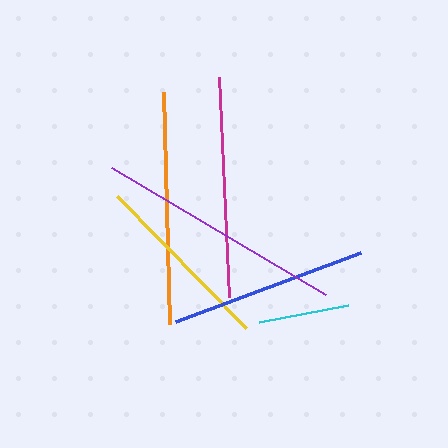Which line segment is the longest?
The purple line is the longest at approximately 249 pixels.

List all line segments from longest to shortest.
From longest to shortest: purple, orange, magenta, blue, yellow, cyan.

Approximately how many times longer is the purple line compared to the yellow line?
The purple line is approximately 1.3 times the length of the yellow line.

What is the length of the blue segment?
The blue segment is approximately 198 pixels long.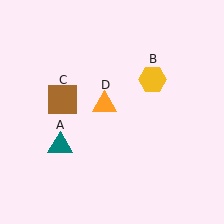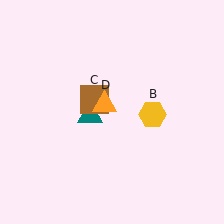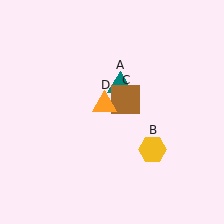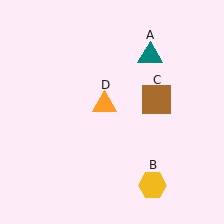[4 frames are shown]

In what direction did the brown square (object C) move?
The brown square (object C) moved right.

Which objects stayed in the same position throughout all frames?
Orange triangle (object D) remained stationary.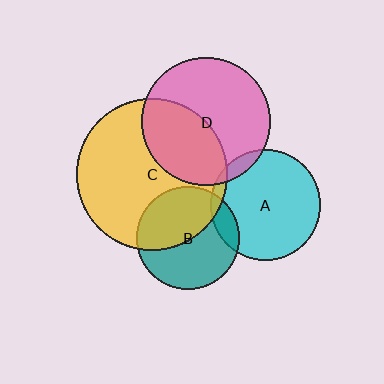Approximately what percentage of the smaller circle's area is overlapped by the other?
Approximately 5%.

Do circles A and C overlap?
Yes.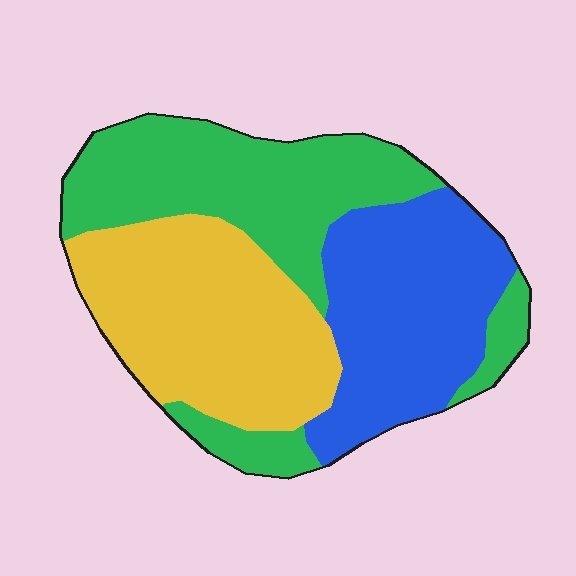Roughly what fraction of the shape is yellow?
Yellow covers 33% of the shape.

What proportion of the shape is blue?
Blue takes up about one third (1/3) of the shape.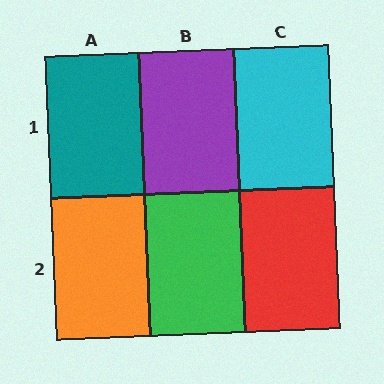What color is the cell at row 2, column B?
Green.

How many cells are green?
1 cell is green.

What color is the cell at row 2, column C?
Red.